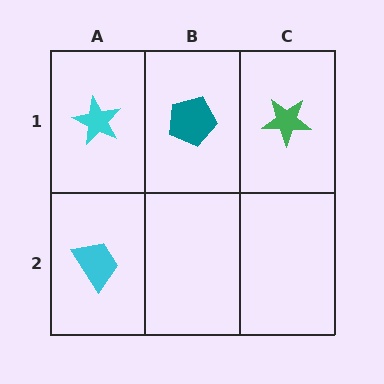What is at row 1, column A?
A cyan star.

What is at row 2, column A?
A cyan trapezoid.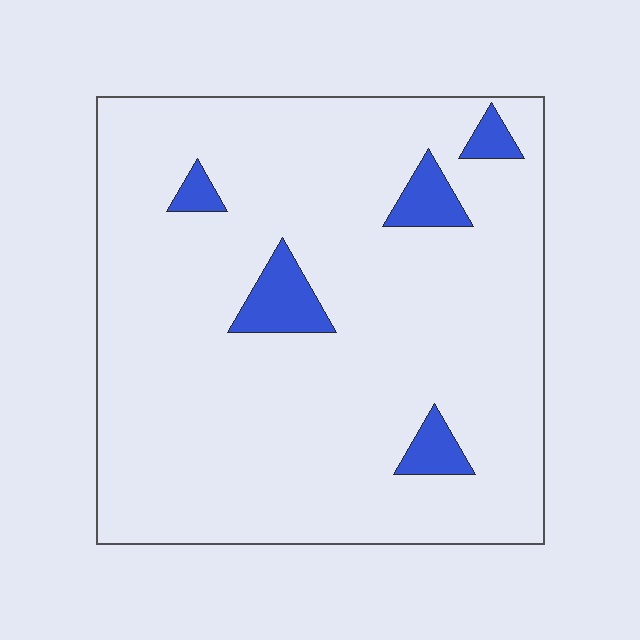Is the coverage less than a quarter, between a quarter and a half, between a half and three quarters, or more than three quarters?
Less than a quarter.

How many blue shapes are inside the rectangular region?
5.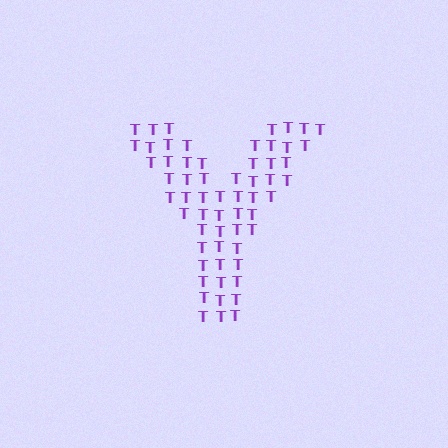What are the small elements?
The small elements are letter T's.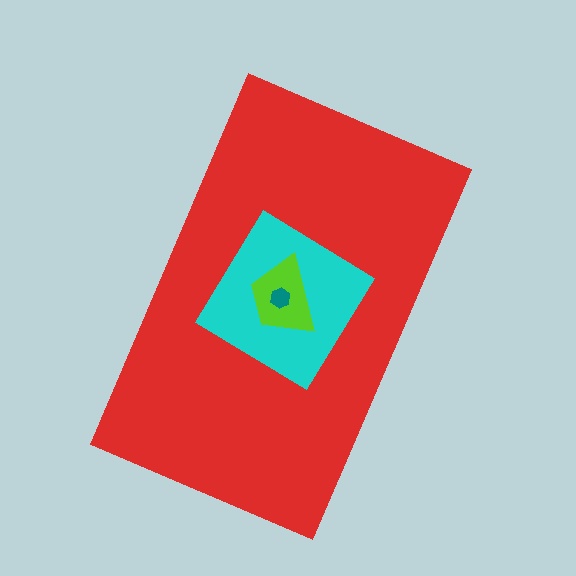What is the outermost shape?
The red rectangle.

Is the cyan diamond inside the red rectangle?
Yes.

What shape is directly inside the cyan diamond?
The lime trapezoid.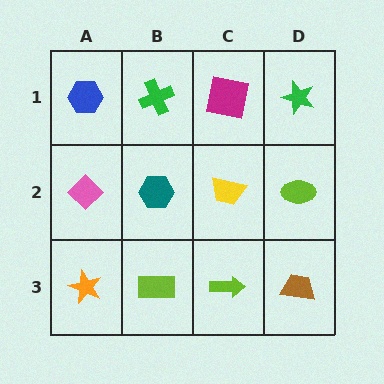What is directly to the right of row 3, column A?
A lime rectangle.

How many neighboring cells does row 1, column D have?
2.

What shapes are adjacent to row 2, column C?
A magenta square (row 1, column C), a lime arrow (row 3, column C), a teal hexagon (row 2, column B), a lime ellipse (row 2, column D).